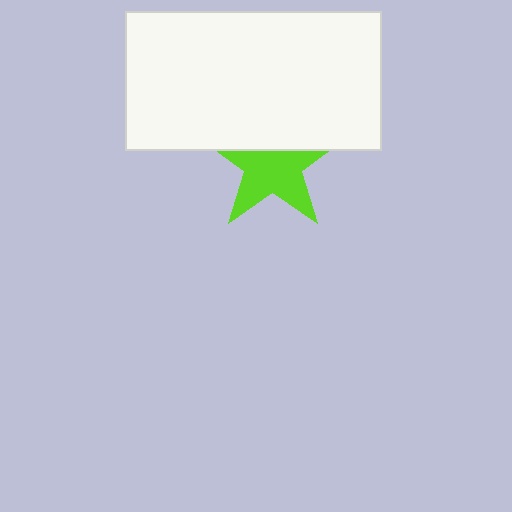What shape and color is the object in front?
The object in front is a white rectangle.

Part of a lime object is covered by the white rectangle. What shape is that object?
It is a star.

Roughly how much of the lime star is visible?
About half of it is visible (roughly 62%).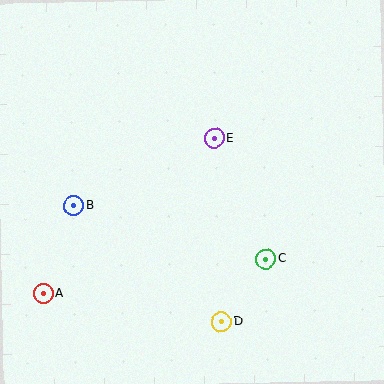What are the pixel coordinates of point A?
Point A is at (43, 293).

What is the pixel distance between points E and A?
The distance between E and A is 231 pixels.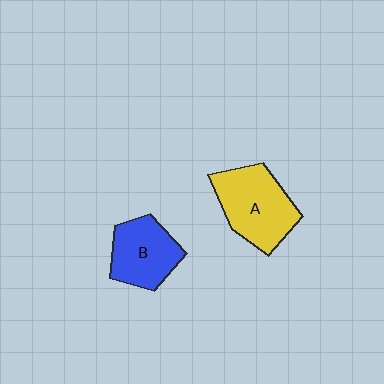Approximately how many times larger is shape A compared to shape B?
Approximately 1.3 times.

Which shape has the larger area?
Shape A (yellow).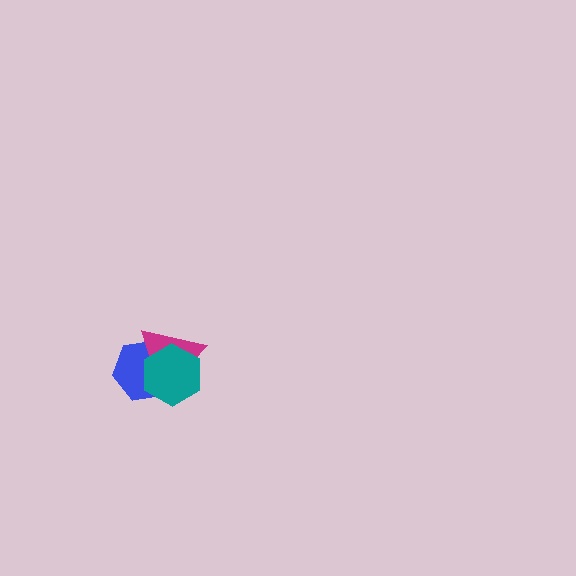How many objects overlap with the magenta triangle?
2 objects overlap with the magenta triangle.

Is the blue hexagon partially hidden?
Yes, it is partially covered by another shape.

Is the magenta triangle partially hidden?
Yes, it is partially covered by another shape.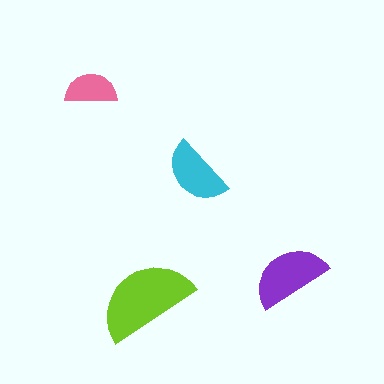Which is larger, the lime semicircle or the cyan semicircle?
The lime one.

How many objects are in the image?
There are 4 objects in the image.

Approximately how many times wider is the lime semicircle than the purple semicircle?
About 1.5 times wider.